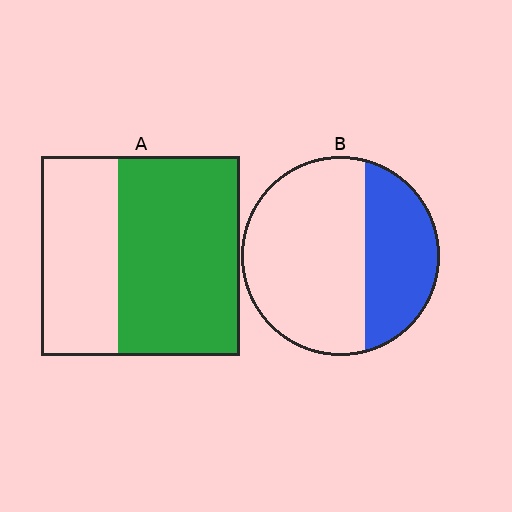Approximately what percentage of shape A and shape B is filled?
A is approximately 60% and B is approximately 35%.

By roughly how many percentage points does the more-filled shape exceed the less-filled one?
By roughly 25 percentage points (A over B).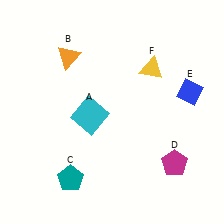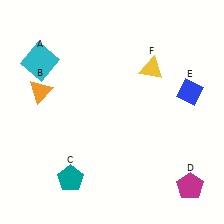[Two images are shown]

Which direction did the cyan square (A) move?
The cyan square (A) moved up.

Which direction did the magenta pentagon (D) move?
The magenta pentagon (D) moved down.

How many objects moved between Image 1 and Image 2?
3 objects moved between the two images.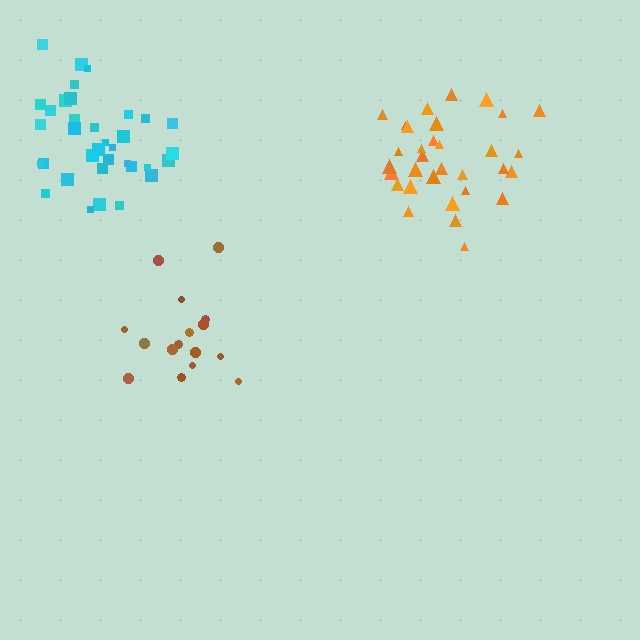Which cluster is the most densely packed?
Cyan.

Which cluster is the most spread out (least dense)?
Brown.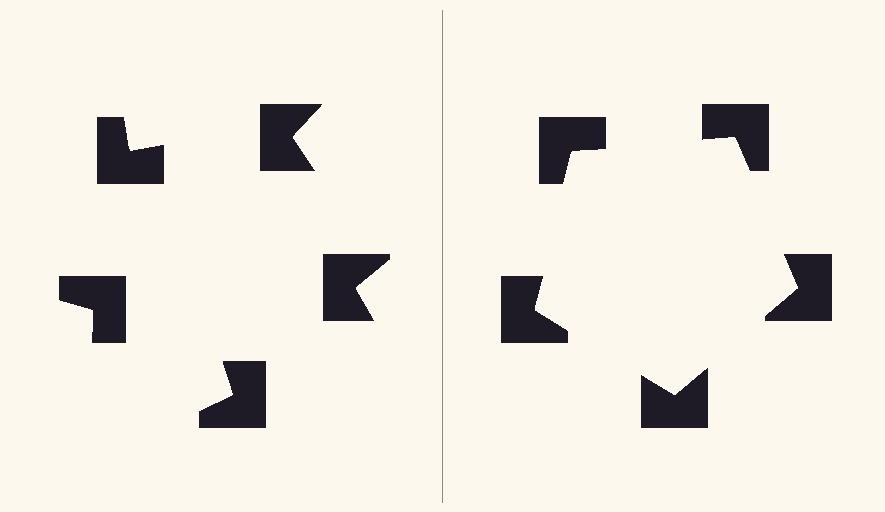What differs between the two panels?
The notched squares are positioned identically on both sides; only the wedge orientations differ. On the right they align to a pentagon; on the left they are misaligned.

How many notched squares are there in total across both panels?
10 — 5 on each side.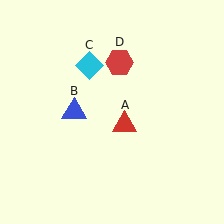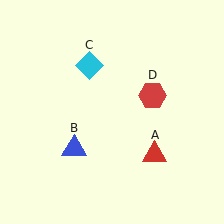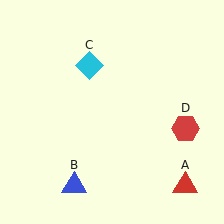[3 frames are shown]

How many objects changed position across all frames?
3 objects changed position: red triangle (object A), blue triangle (object B), red hexagon (object D).